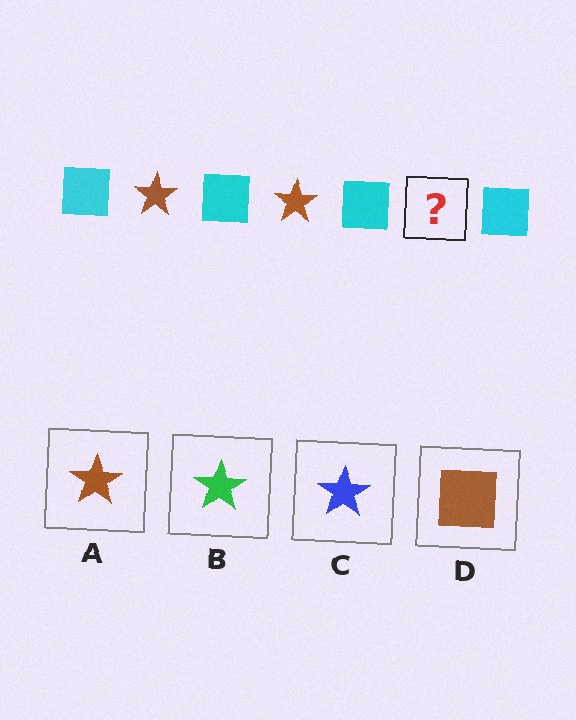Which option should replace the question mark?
Option A.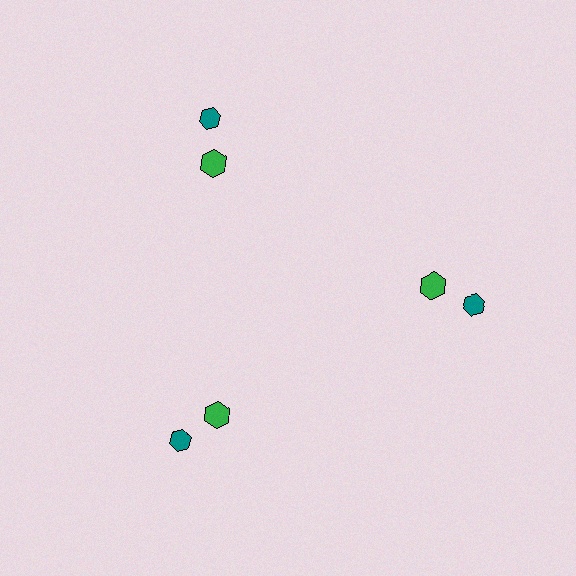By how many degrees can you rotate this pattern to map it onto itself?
The pattern maps onto itself every 120 degrees of rotation.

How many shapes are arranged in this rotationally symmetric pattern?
There are 6 shapes, arranged in 3 groups of 2.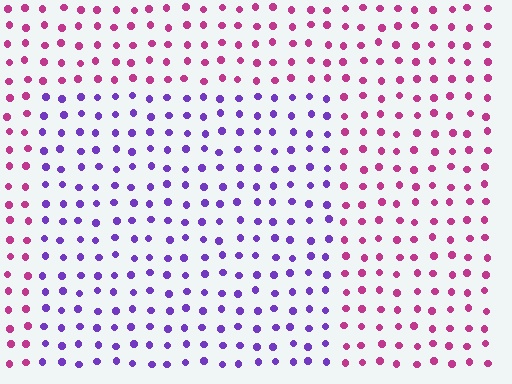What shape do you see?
I see a rectangle.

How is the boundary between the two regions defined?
The boundary is defined purely by a slight shift in hue (about 56 degrees). Spacing, size, and orientation are identical on both sides.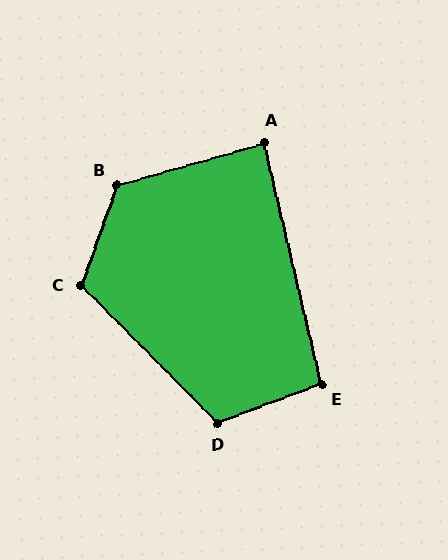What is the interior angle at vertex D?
Approximately 114 degrees (obtuse).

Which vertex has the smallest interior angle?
A, at approximately 87 degrees.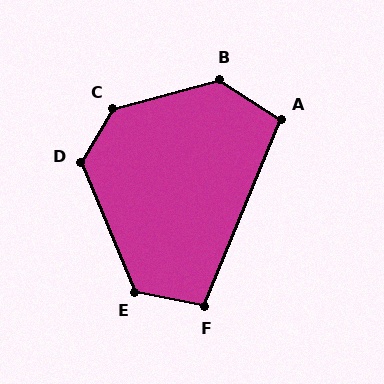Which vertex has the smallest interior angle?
A, at approximately 100 degrees.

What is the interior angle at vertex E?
Approximately 124 degrees (obtuse).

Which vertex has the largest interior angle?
C, at approximately 136 degrees.